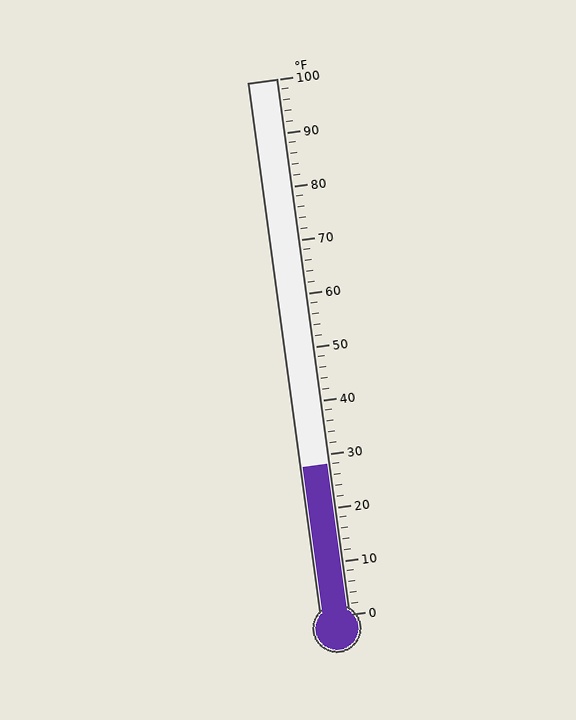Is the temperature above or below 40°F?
The temperature is below 40°F.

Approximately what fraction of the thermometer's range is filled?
The thermometer is filled to approximately 30% of its range.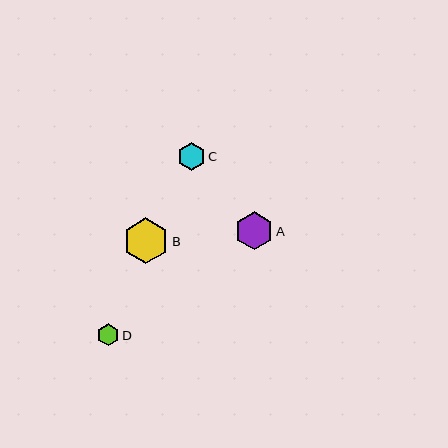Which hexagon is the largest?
Hexagon B is the largest with a size of approximately 46 pixels.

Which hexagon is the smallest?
Hexagon D is the smallest with a size of approximately 22 pixels.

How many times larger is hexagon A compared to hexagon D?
Hexagon A is approximately 1.7 times the size of hexagon D.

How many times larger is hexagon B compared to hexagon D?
Hexagon B is approximately 2.1 times the size of hexagon D.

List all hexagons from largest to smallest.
From largest to smallest: B, A, C, D.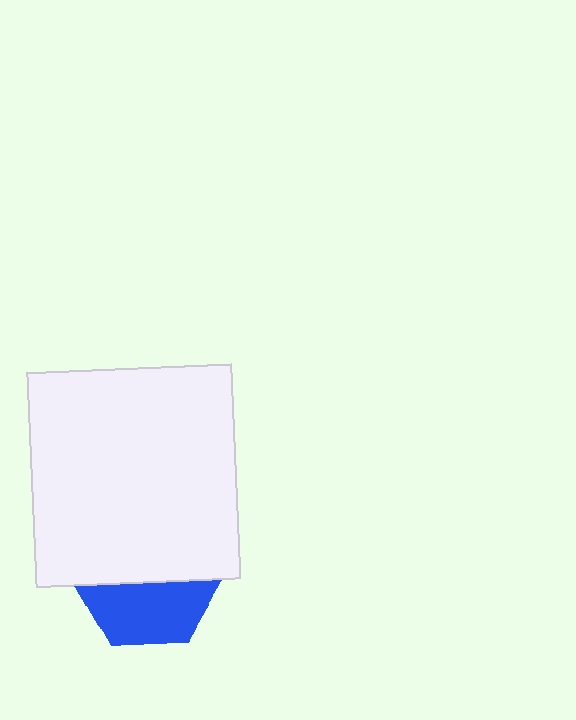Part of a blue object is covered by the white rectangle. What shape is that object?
It is a hexagon.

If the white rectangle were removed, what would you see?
You would see the complete blue hexagon.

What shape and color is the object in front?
The object in front is a white rectangle.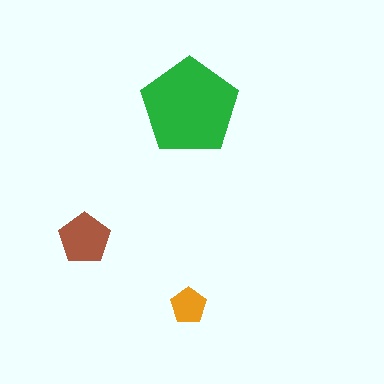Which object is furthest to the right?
The green pentagon is rightmost.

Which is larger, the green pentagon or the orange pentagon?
The green one.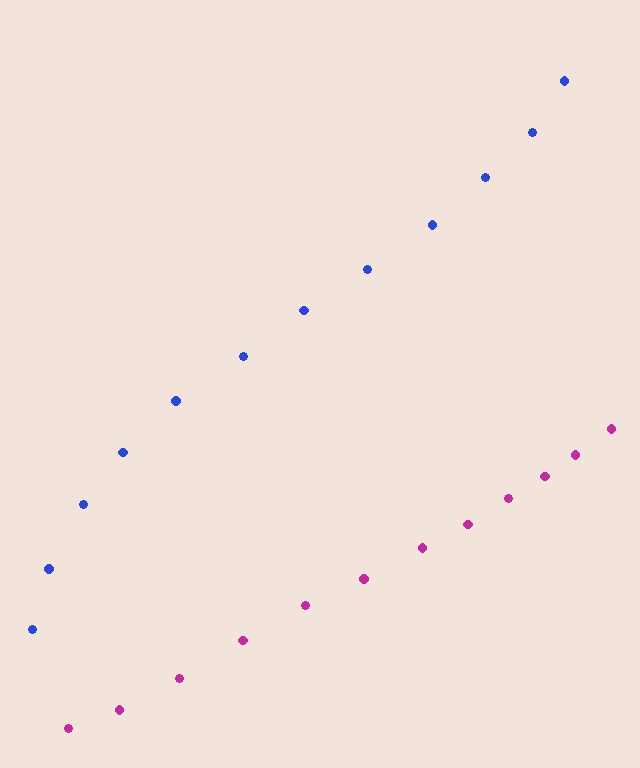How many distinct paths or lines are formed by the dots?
There are 2 distinct paths.